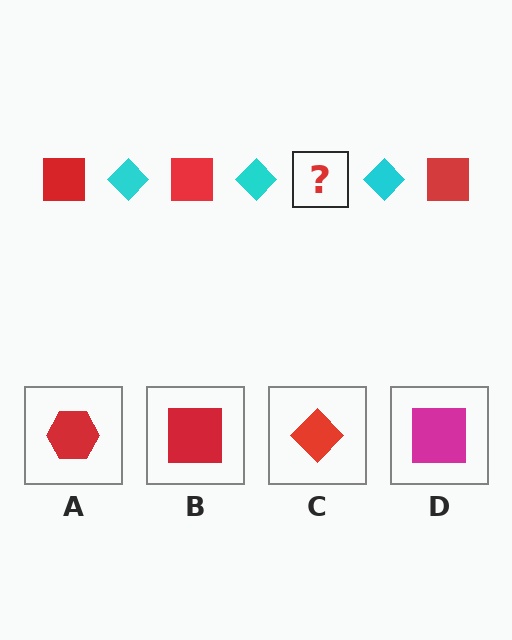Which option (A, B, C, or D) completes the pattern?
B.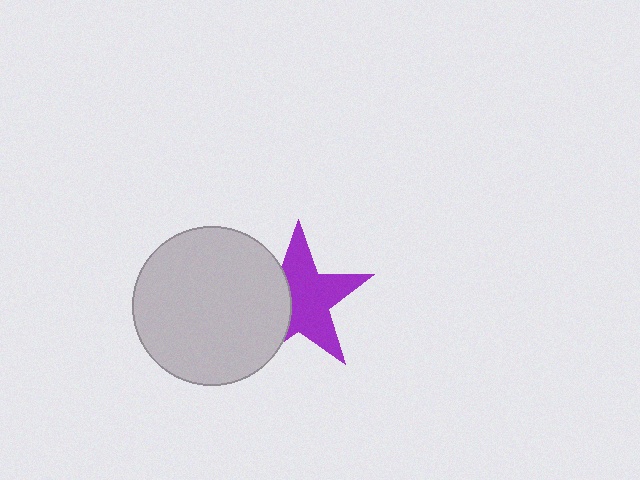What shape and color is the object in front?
The object in front is a light gray circle.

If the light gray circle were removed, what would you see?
You would see the complete purple star.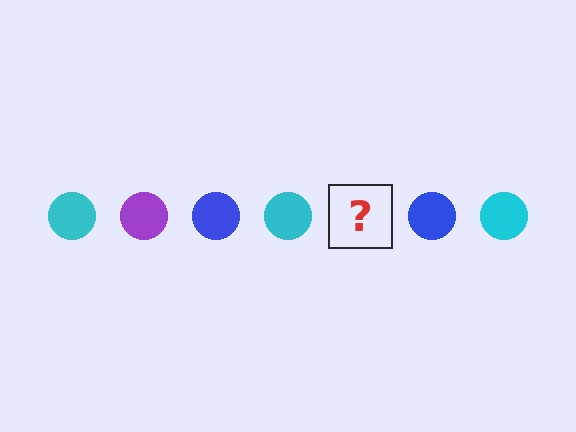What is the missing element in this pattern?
The missing element is a purple circle.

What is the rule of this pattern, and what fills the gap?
The rule is that the pattern cycles through cyan, purple, blue circles. The gap should be filled with a purple circle.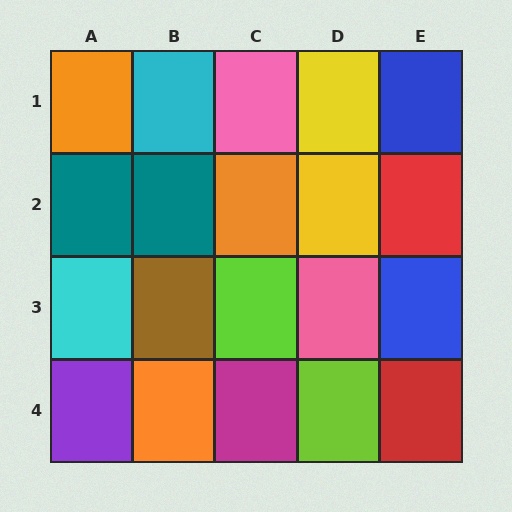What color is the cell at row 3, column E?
Blue.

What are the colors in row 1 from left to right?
Orange, cyan, pink, yellow, blue.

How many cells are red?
2 cells are red.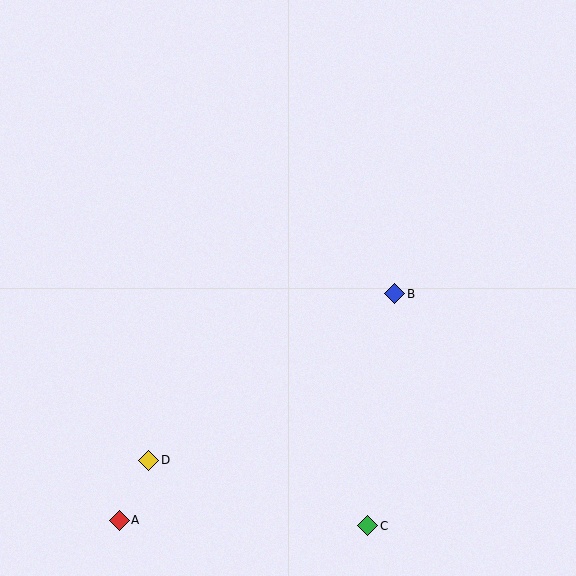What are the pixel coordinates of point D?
Point D is at (149, 460).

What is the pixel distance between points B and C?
The distance between B and C is 234 pixels.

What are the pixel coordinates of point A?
Point A is at (119, 520).